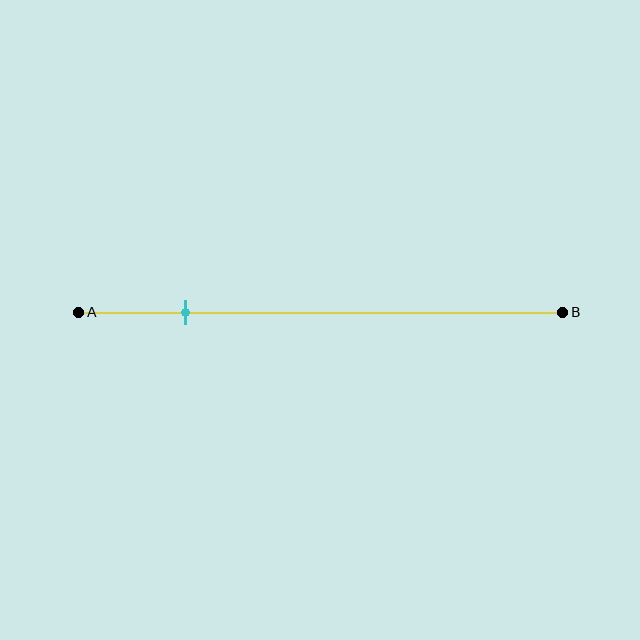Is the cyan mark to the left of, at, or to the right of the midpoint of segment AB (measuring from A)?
The cyan mark is to the left of the midpoint of segment AB.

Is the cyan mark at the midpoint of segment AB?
No, the mark is at about 20% from A, not at the 50% midpoint.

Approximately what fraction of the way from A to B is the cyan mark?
The cyan mark is approximately 20% of the way from A to B.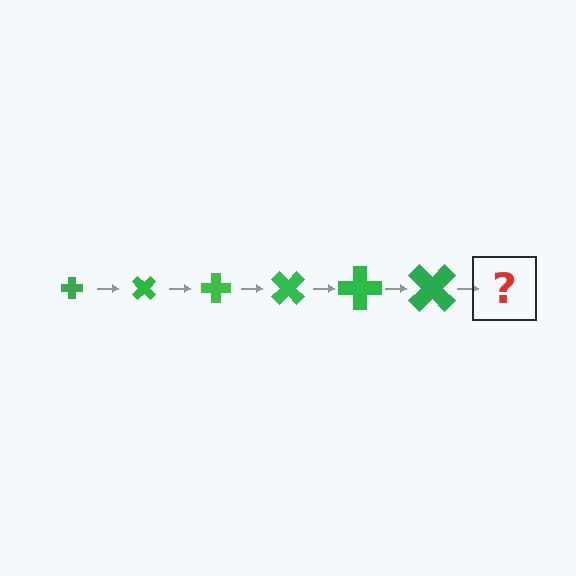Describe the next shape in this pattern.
It should be a cross, larger than the previous one and rotated 270 degrees from the start.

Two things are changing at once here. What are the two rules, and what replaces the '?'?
The two rules are that the cross grows larger each step and it rotates 45 degrees each step. The '?' should be a cross, larger than the previous one and rotated 270 degrees from the start.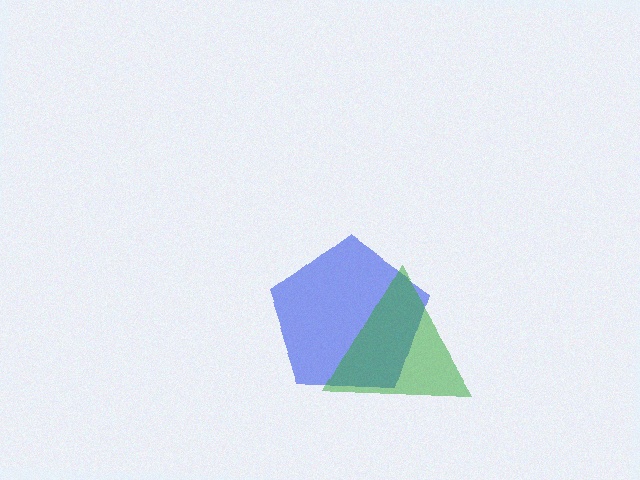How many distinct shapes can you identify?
There are 2 distinct shapes: a blue pentagon, a green triangle.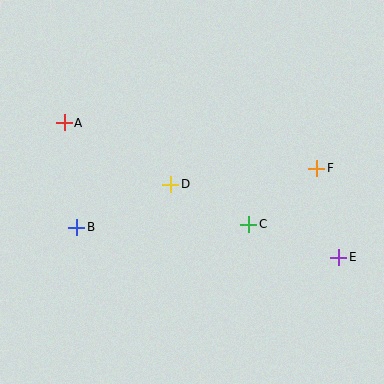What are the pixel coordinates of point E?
Point E is at (339, 257).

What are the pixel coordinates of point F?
Point F is at (317, 168).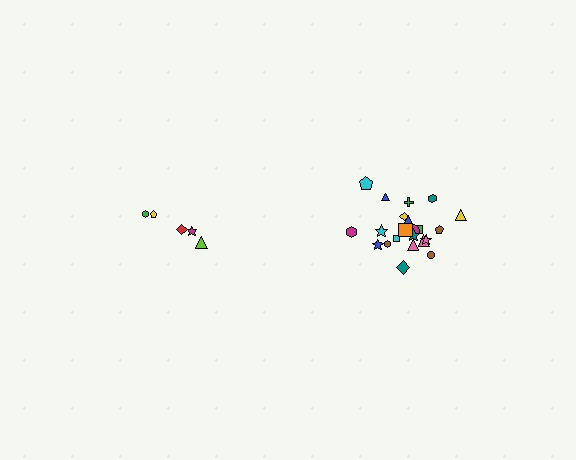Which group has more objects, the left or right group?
The right group.